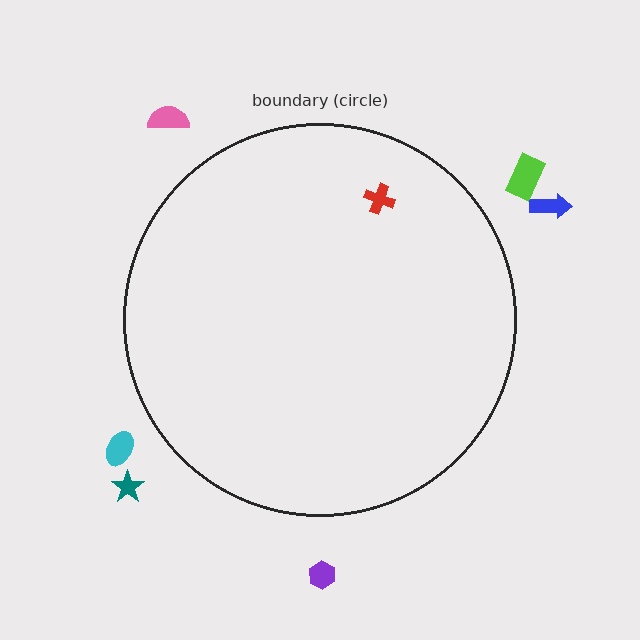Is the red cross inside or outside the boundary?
Inside.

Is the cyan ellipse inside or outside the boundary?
Outside.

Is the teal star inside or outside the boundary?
Outside.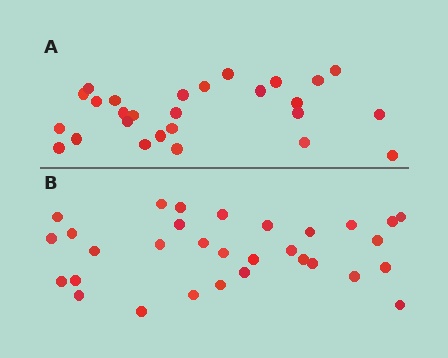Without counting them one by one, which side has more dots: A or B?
Region B (the bottom region) has more dots.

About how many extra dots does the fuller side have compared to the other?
Region B has about 4 more dots than region A.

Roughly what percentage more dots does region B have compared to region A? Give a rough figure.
About 15% more.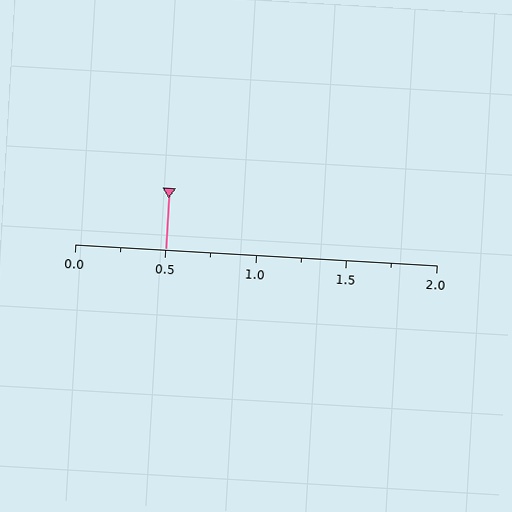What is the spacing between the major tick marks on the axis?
The major ticks are spaced 0.5 apart.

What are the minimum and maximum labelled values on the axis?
The axis runs from 0.0 to 2.0.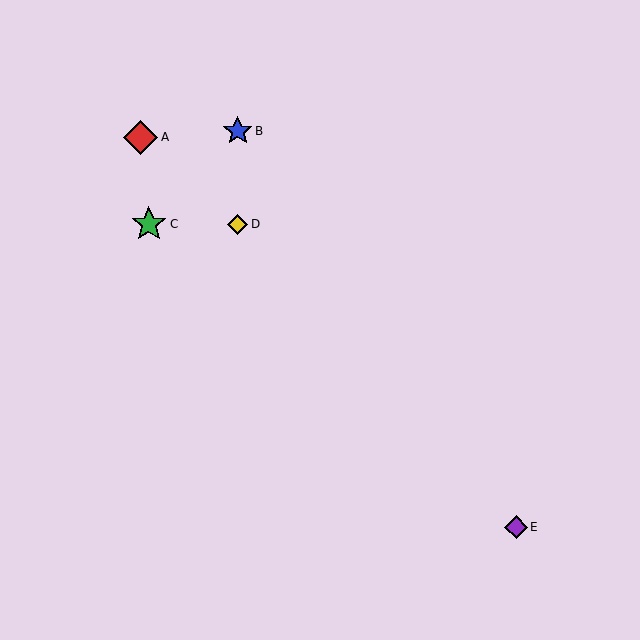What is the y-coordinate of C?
Object C is at y≈224.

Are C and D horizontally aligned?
Yes, both are at y≈224.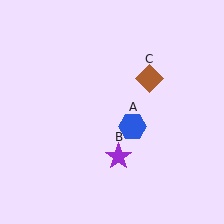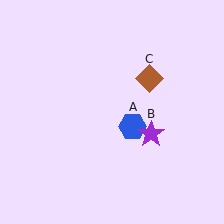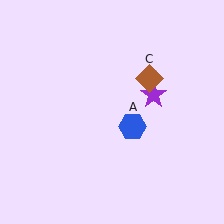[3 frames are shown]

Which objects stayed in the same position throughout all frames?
Blue hexagon (object A) and brown diamond (object C) remained stationary.